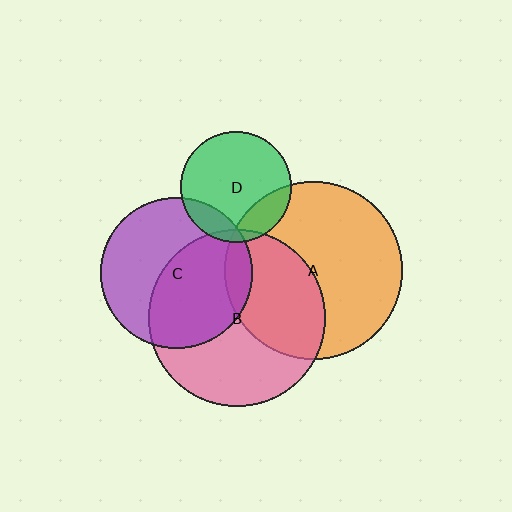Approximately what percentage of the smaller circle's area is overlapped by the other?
Approximately 10%.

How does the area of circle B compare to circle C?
Approximately 1.4 times.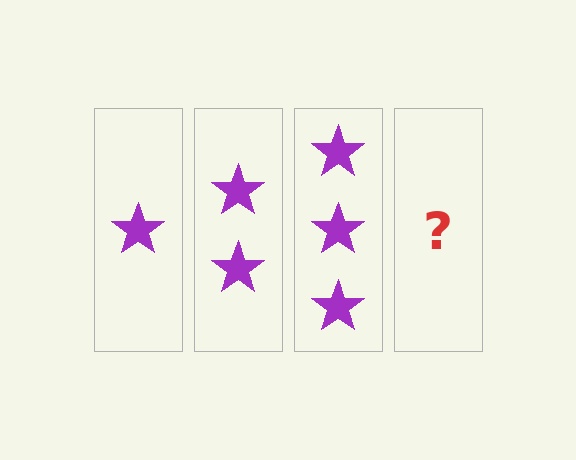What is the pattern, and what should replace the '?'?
The pattern is that each step adds one more star. The '?' should be 4 stars.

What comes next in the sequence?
The next element should be 4 stars.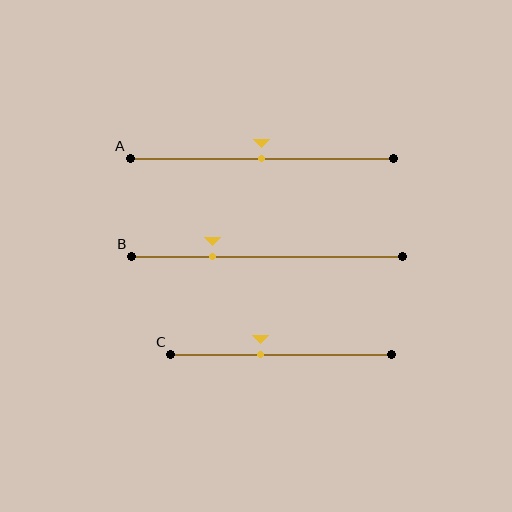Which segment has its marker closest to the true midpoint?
Segment A has its marker closest to the true midpoint.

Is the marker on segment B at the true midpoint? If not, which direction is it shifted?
No, the marker on segment B is shifted to the left by about 20% of the segment length.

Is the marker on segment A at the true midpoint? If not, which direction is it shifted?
Yes, the marker on segment A is at the true midpoint.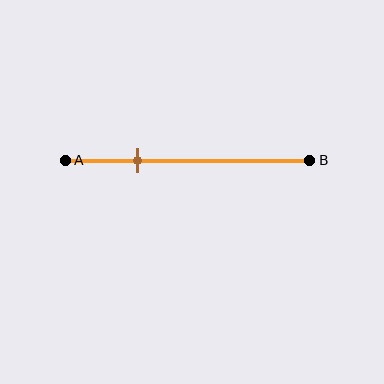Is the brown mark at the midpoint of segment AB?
No, the mark is at about 30% from A, not at the 50% midpoint.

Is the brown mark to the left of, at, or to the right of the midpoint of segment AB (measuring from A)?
The brown mark is to the left of the midpoint of segment AB.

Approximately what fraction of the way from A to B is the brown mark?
The brown mark is approximately 30% of the way from A to B.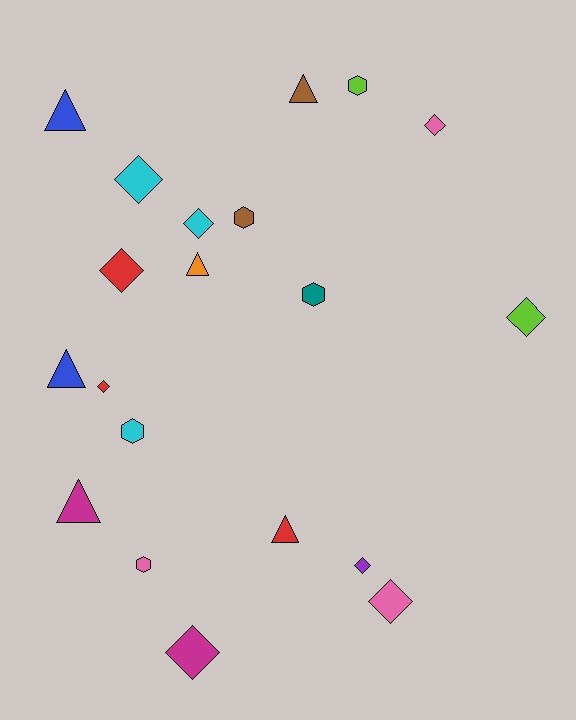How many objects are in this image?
There are 20 objects.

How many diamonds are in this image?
There are 9 diamonds.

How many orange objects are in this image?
There is 1 orange object.